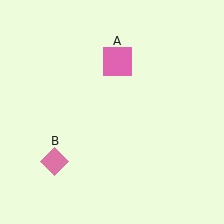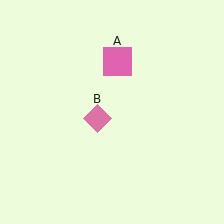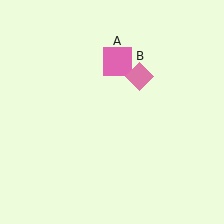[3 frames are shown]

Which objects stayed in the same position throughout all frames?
Pink square (object A) remained stationary.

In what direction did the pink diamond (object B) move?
The pink diamond (object B) moved up and to the right.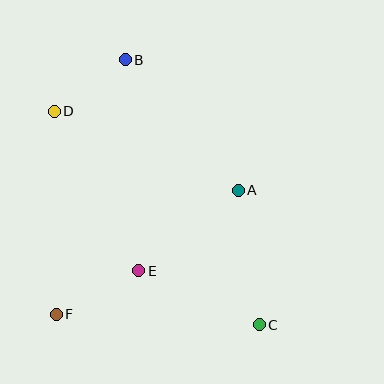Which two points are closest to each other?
Points B and D are closest to each other.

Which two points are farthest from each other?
Points B and C are farthest from each other.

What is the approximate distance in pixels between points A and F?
The distance between A and F is approximately 220 pixels.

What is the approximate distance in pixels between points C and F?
The distance between C and F is approximately 203 pixels.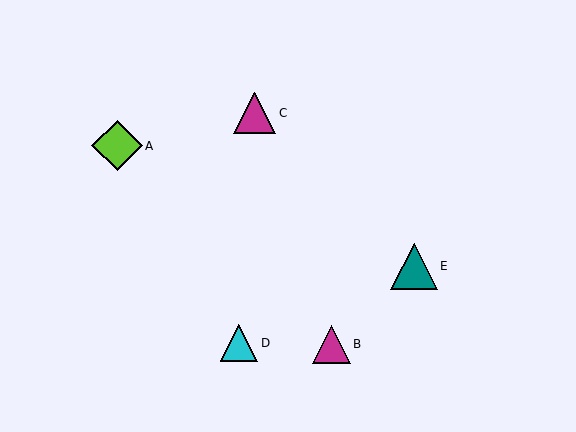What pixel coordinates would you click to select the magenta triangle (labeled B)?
Click at (331, 344) to select the magenta triangle B.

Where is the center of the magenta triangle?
The center of the magenta triangle is at (255, 113).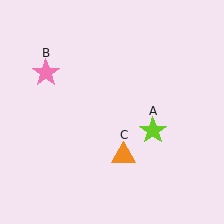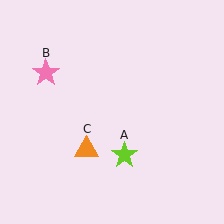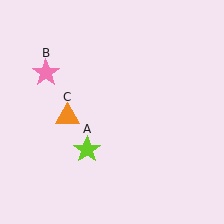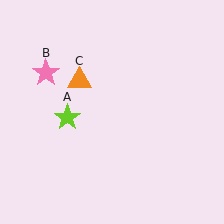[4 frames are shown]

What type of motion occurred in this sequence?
The lime star (object A), orange triangle (object C) rotated clockwise around the center of the scene.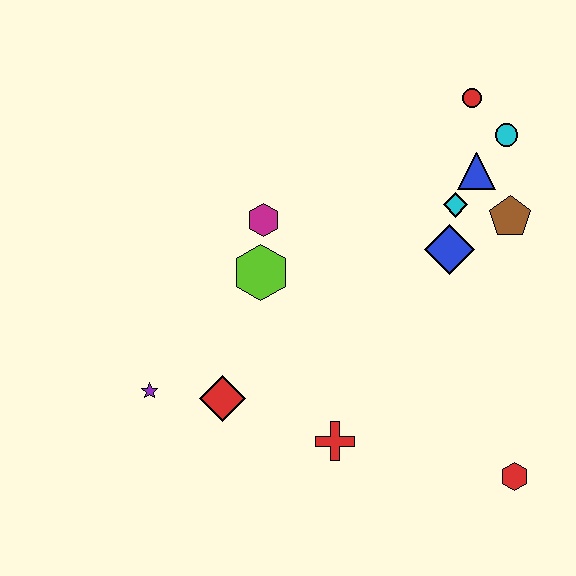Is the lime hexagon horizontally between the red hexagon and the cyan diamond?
No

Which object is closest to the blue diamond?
The cyan diamond is closest to the blue diamond.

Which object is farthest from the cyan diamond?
The purple star is farthest from the cyan diamond.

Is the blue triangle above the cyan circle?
No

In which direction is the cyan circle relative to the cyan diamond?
The cyan circle is above the cyan diamond.